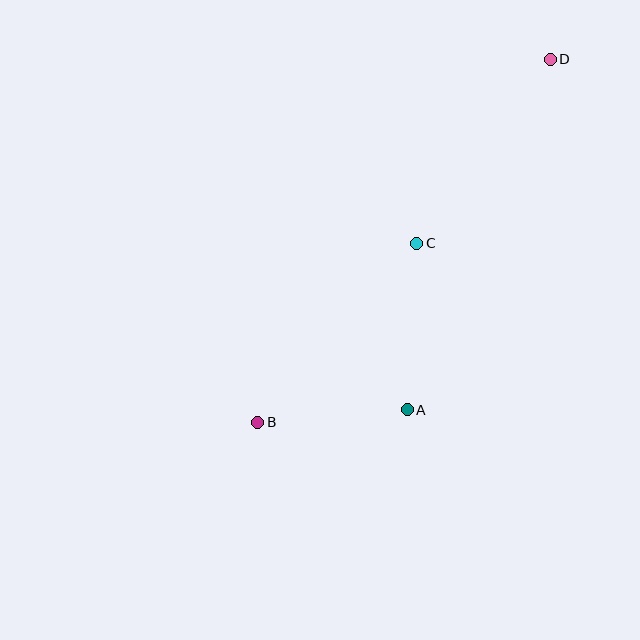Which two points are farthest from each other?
Points B and D are farthest from each other.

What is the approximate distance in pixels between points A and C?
The distance between A and C is approximately 167 pixels.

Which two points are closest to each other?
Points A and B are closest to each other.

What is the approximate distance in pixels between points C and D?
The distance between C and D is approximately 227 pixels.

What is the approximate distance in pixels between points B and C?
The distance between B and C is approximately 240 pixels.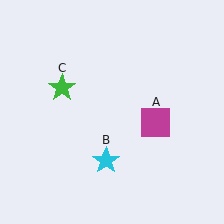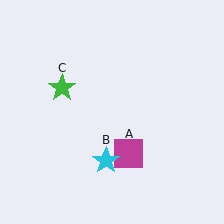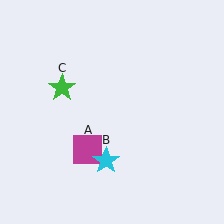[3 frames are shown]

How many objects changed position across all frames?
1 object changed position: magenta square (object A).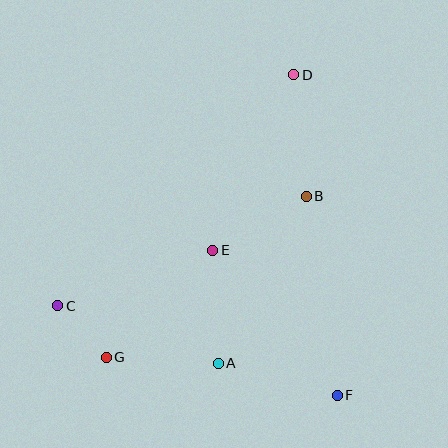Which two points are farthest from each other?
Points D and G are farthest from each other.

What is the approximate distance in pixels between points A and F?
The distance between A and F is approximately 123 pixels.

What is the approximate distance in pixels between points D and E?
The distance between D and E is approximately 193 pixels.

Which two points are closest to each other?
Points C and G are closest to each other.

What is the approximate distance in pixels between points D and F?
The distance between D and F is approximately 324 pixels.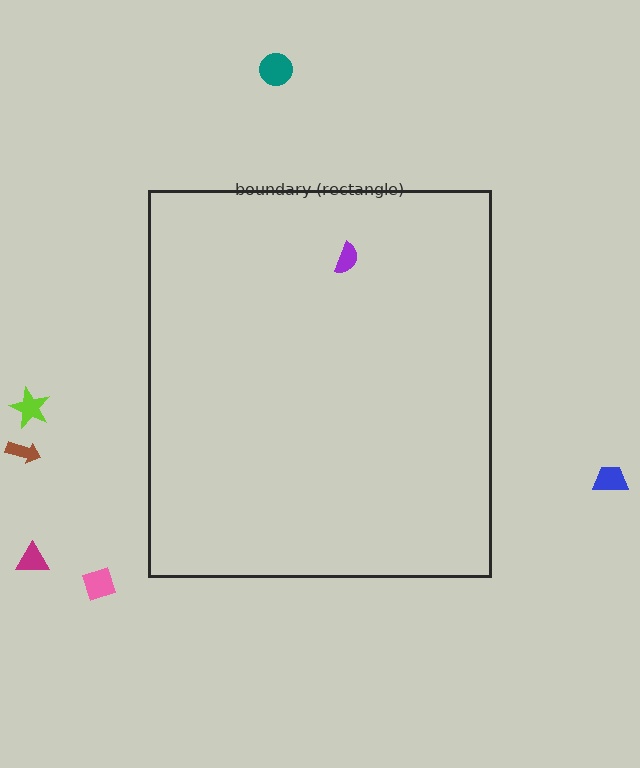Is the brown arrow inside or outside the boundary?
Outside.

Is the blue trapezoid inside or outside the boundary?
Outside.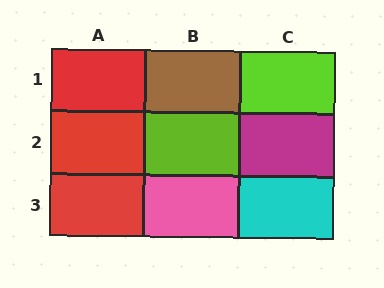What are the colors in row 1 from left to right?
Red, brown, lime.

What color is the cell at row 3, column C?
Cyan.